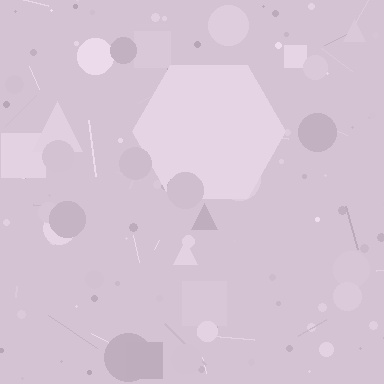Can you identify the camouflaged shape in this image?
The camouflaged shape is a hexagon.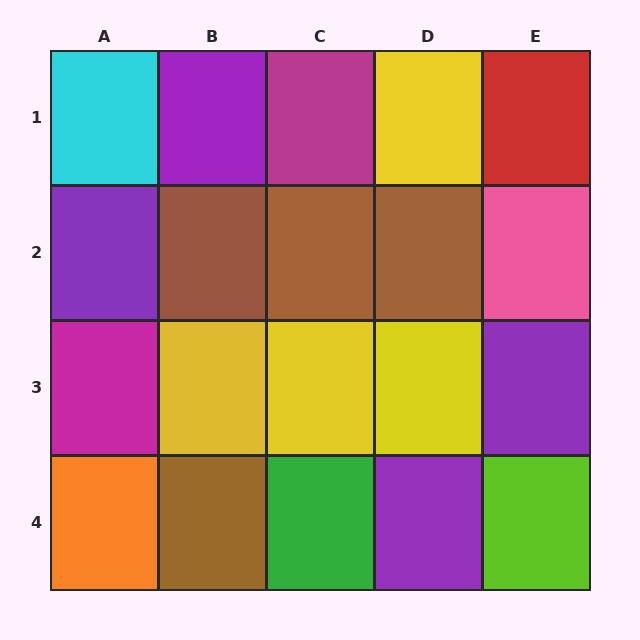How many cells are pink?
1 cell is pink.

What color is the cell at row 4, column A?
Orange.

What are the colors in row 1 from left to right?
Cyan, purple, magenta, yellow, red.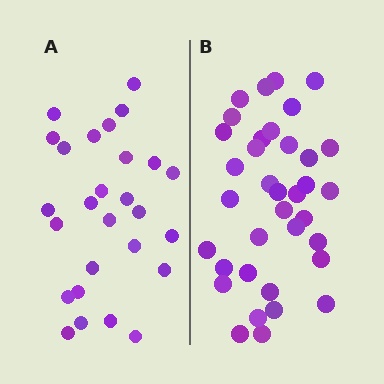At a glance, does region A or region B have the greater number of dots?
Region B (the right region) has more dots.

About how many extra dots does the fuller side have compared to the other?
Region B has roughly 8 or so more dots than region A.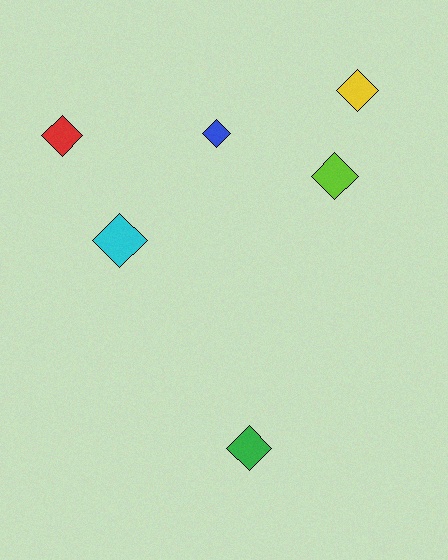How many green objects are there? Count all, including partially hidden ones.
There is 1 green object.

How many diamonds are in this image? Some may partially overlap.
There are 6 diamonds.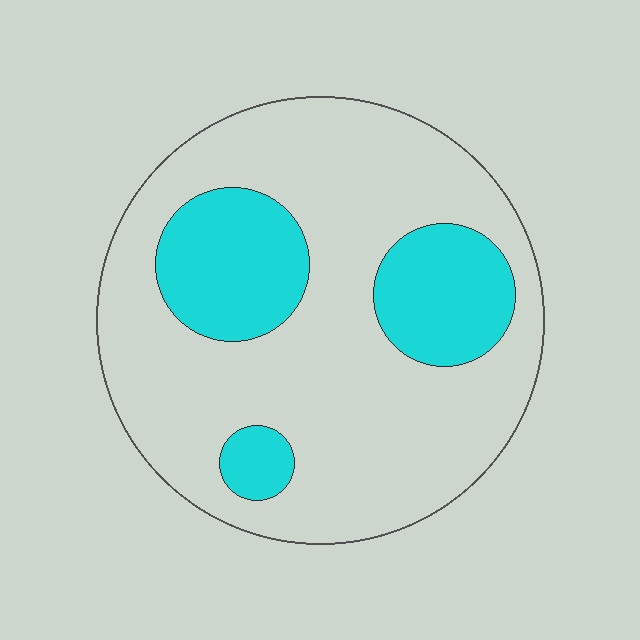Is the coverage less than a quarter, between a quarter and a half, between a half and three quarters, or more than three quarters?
Less than a quarter.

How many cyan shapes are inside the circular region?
3.